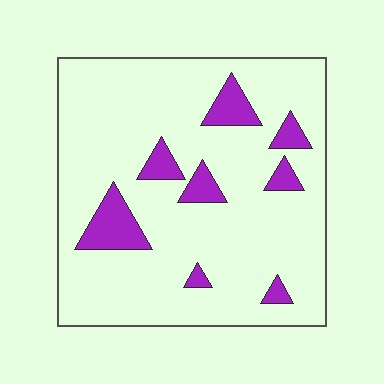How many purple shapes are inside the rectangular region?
8.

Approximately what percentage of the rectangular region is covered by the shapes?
Approximately 15%.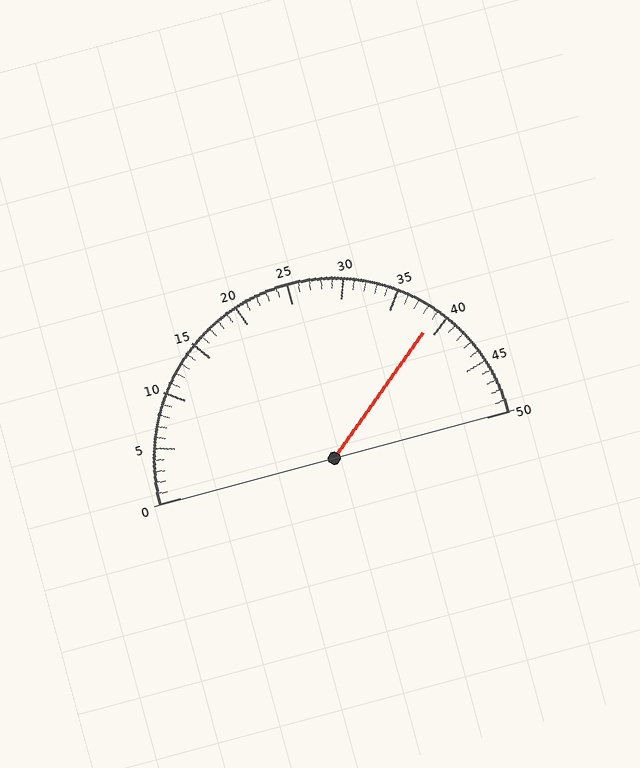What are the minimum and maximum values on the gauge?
The gauge ranges from 0 to 50.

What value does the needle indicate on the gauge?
The needle indicates approximately 39.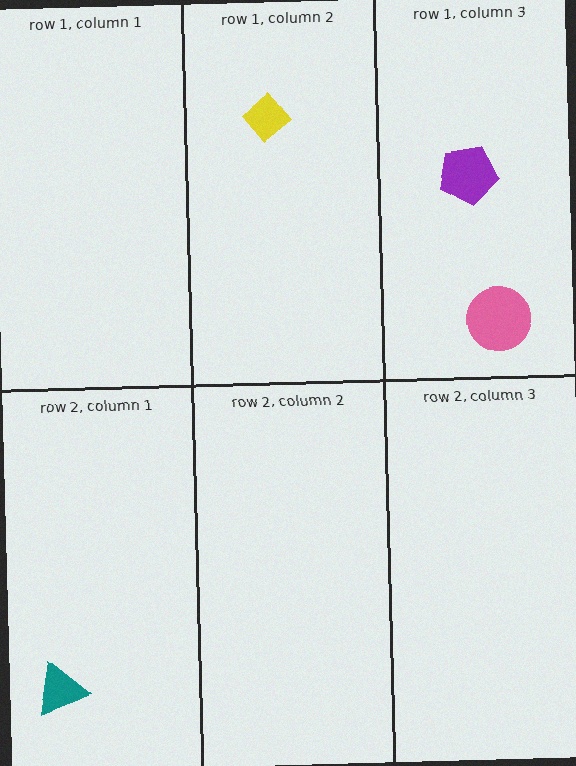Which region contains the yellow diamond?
The row 1, column 2 region.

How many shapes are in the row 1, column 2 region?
1.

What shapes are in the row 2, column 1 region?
The teal triangle.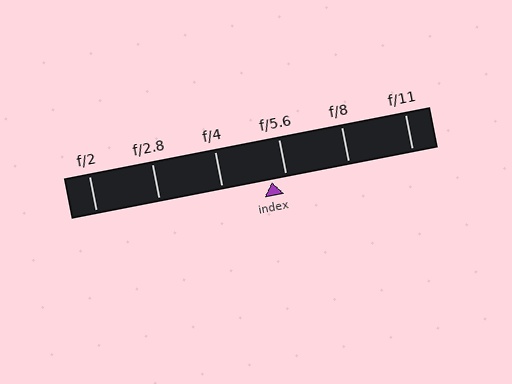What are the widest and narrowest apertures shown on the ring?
The widest aperture shown is f/2 and the narrowest is f/11.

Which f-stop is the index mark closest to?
The index mark is closest to f/5.6.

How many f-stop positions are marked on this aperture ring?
There are 6 f-stop positions marked.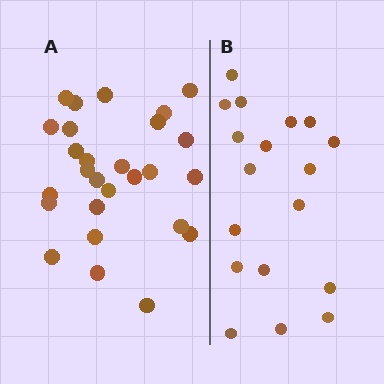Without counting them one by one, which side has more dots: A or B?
Region A (the left region) has more dots.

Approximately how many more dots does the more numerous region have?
Region A has roughly 8 or so more dots than region B.